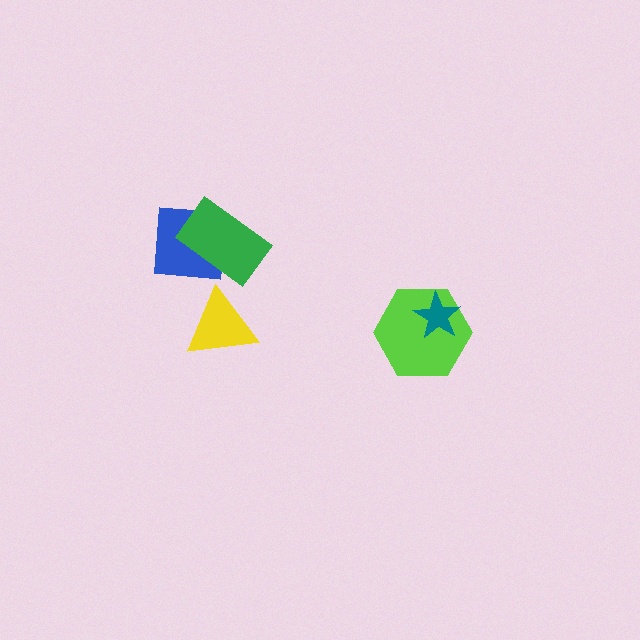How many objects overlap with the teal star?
1 object overlaps with the teal star.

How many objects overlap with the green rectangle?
1 object overlaps with the green rectangle.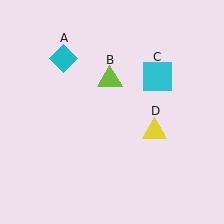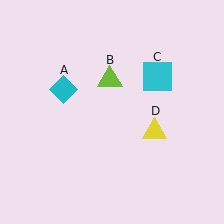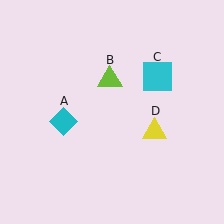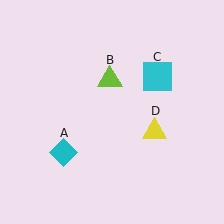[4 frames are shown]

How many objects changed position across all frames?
1 object changed position: cyan diamond (object A).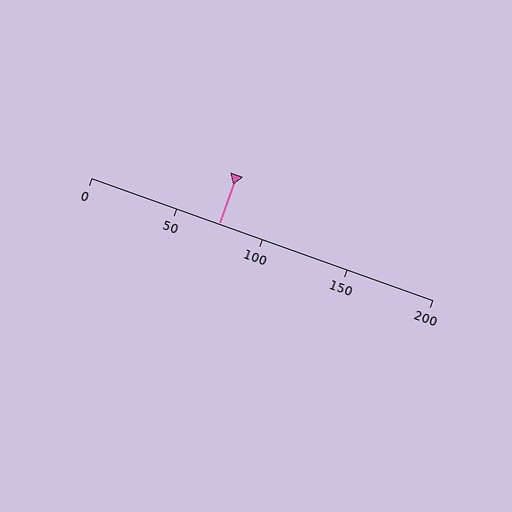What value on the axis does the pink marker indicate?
The marker indicates approximately 75.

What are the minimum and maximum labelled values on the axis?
The axis runs from 0 to 200.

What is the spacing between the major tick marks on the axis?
The major ticks are spaced 50 apart.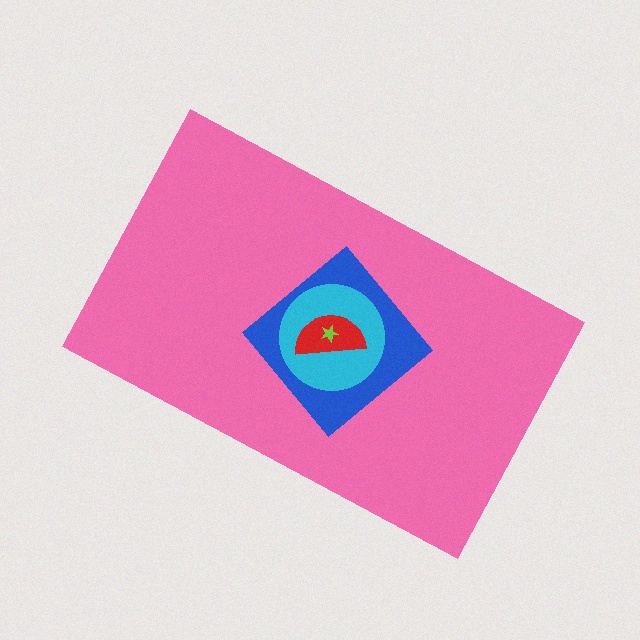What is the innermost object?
The lime star.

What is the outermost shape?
The pink rectangle.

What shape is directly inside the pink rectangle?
The blue diamond.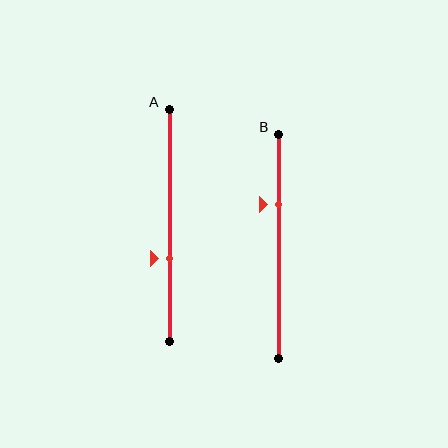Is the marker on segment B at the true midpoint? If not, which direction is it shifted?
No, the marker on segment B is shifted upward by about 19% of the segment length.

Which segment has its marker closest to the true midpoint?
Segment A has its marker closest to the true midpoint.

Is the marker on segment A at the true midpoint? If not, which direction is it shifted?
No, the marker on segment A is shifted downward by about 14% of the segment length.